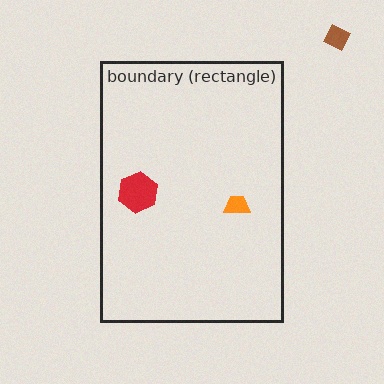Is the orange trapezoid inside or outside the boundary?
Inside.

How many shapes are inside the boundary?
2 inside, 1 outside.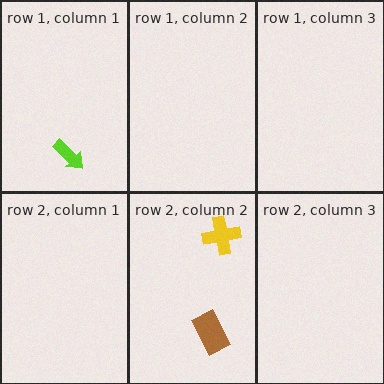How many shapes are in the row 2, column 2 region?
2.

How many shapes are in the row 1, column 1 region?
1.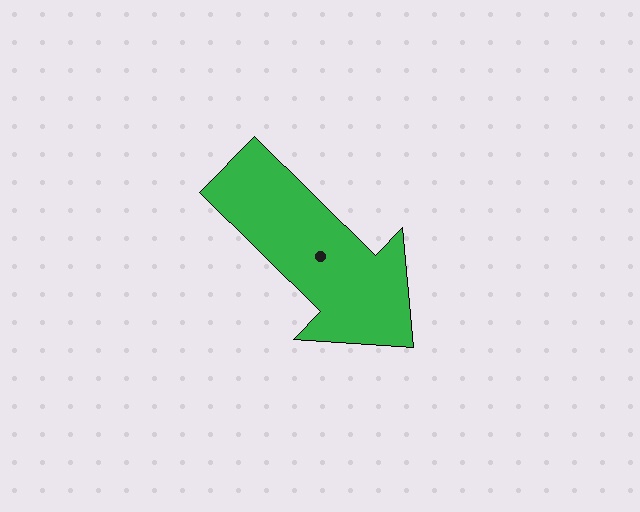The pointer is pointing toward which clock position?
Roughly 4 o'clock.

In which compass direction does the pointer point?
Southeast.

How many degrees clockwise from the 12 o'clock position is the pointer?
Approximately 134 degrees.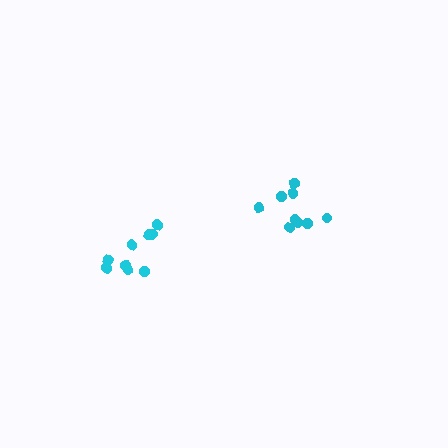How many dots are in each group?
Group 1: 9 dots, Group 2: 9 dots (18 total).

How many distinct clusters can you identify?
There are 2 distinct clusters.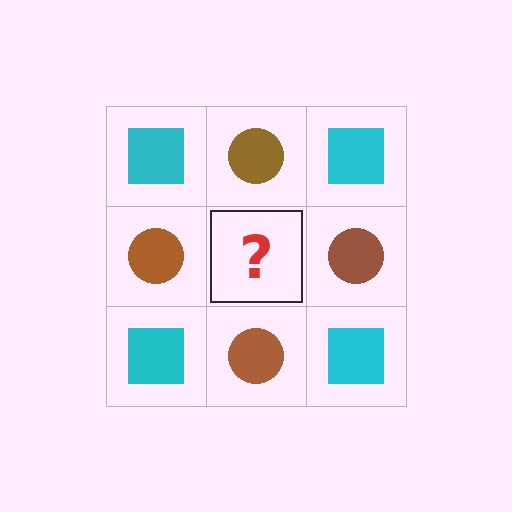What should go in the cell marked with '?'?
The missing cell should contain a cyan square.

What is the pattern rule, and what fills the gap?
The rule is that it alternates cyan square and brown circle in a checkerboard pattern. The gap should be filled with a cyan square.